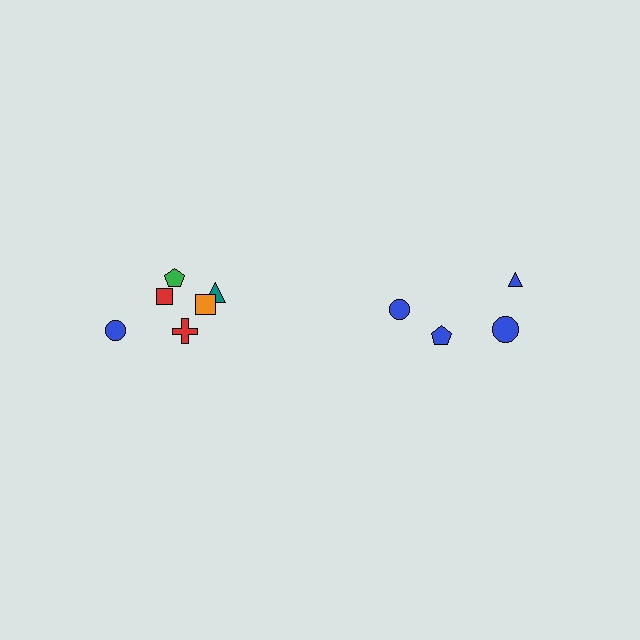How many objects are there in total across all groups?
There are 10 objects.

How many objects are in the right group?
There are 4 objects.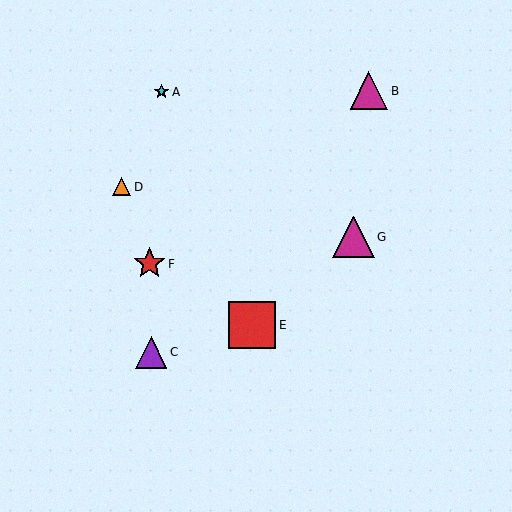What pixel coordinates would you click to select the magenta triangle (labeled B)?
Click at (369, 91) to select the magenta triangle B.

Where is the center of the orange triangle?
The center of the orange triangle is at (122, 187).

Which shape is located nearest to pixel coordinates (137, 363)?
The purple triangle (labeled C) at (151, 352) is nearest to that location.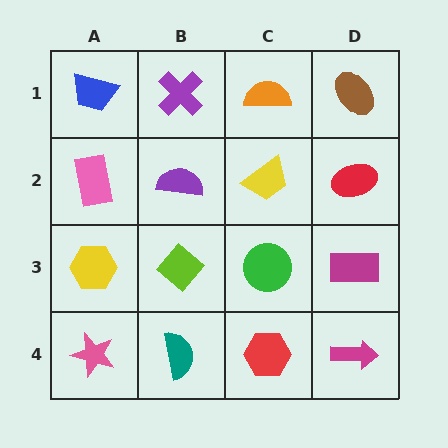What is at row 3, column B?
A lime diamond.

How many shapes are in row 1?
4 shapes.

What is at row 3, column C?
A green circle.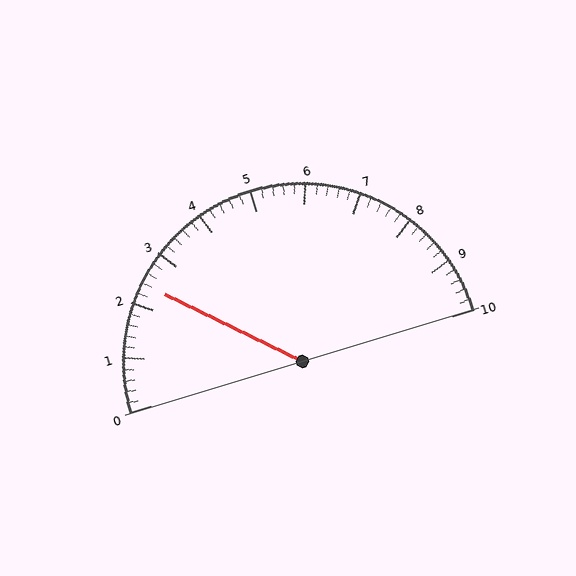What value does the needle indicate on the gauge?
The needle indicates approximately 2.4.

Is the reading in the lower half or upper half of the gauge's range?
The reading is in the lower half of the range (0 to 10).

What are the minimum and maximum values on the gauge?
The gauge ranges from 0 to 10.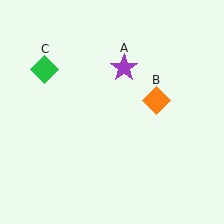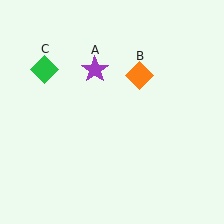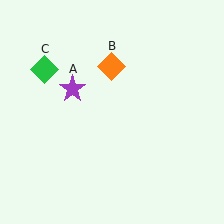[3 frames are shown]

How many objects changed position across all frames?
2 objects changed position: purple star (object A), orange diamond (object B).